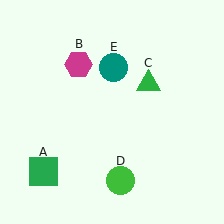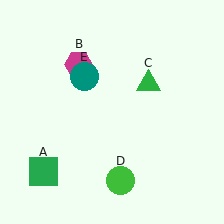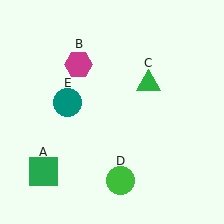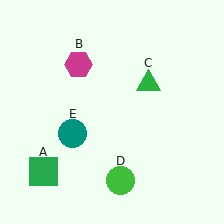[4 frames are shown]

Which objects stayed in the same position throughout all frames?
Green square (object A) and magenta hexagon (object B) and green triangle (object C) and green circle (object D) remained stationary.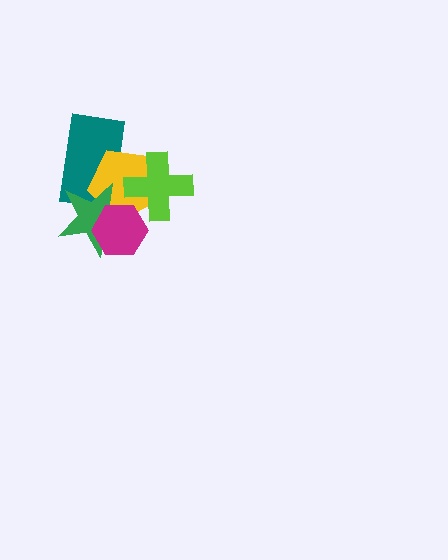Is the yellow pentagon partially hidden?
Yes, it is partially covered by another shape.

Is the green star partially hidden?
Yes, it is partially covered by another shape.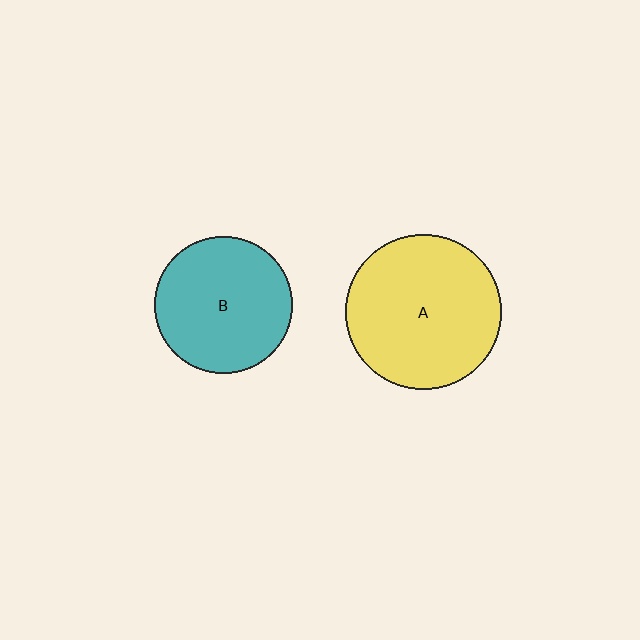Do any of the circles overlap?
No, none of the circles overlap.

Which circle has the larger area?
Circle A (yellow).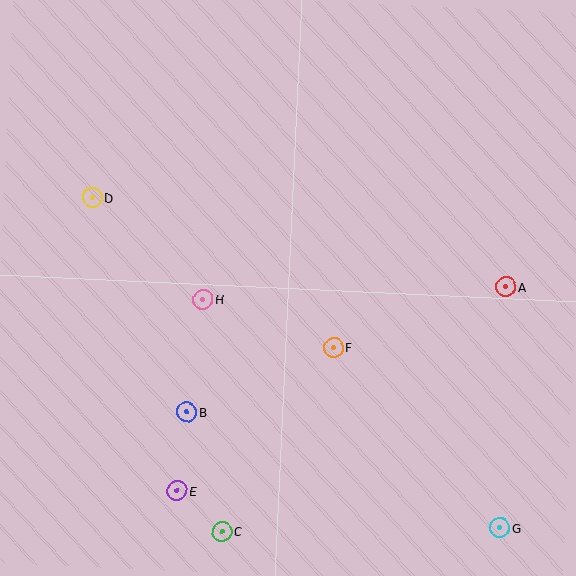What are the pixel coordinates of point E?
Point E is at (177, 491).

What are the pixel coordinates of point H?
Point H is at (203, 299).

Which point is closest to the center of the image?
Point F at (334, 347) is closest to the center.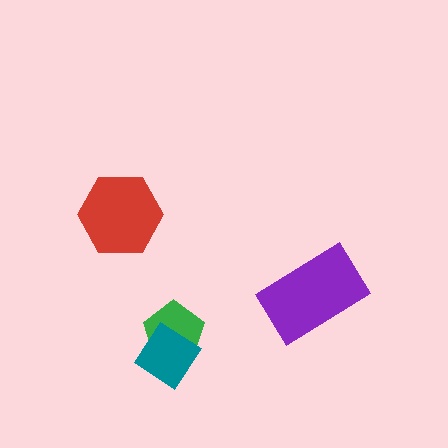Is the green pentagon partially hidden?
Yes, it is partially covered by another shape.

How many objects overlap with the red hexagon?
0 objects overlap with the red hexagon.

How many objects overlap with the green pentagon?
1 object overlaps with the green pentagon.